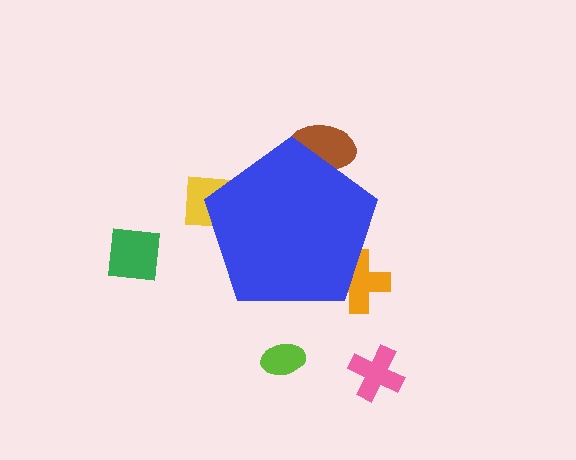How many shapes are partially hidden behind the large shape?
3 shapes are partially hidden.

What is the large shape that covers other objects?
A blue pentagon.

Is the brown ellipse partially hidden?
Yes, the brown ellipse is partially hidden behind the blue pentagon.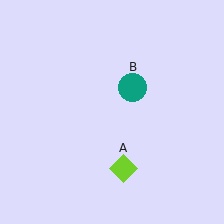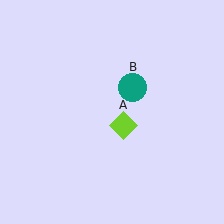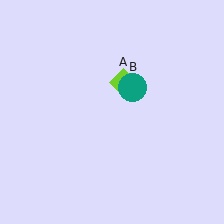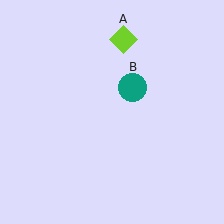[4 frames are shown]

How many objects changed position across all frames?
1 object changed position: lime diamond (object A).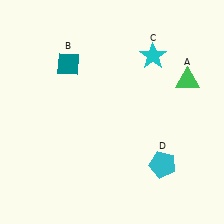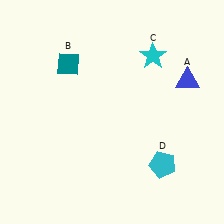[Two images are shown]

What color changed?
The triangle (A) changed from green in Image 1 to blue in Image 2.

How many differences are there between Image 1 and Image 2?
There is 1 difference between the two images.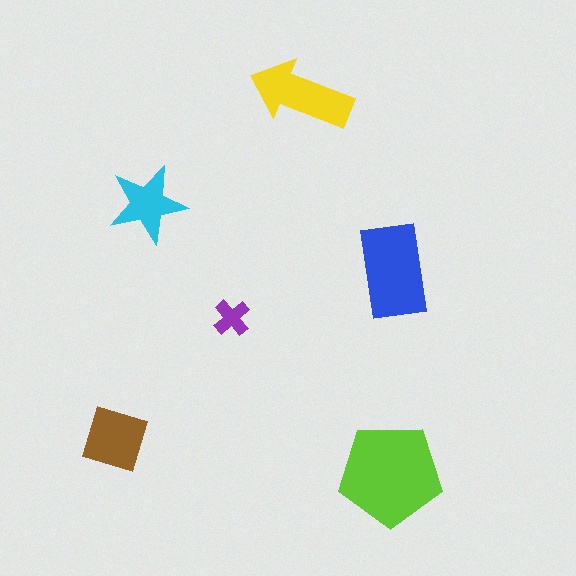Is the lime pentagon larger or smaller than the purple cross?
Larger.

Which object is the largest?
The lime pentagon.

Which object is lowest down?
The lime pentagon is bottommost.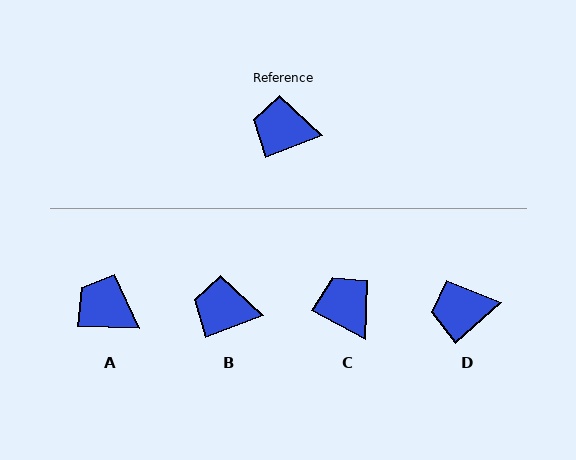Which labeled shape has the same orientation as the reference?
B.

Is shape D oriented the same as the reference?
No, it is off by about 22 degrees.